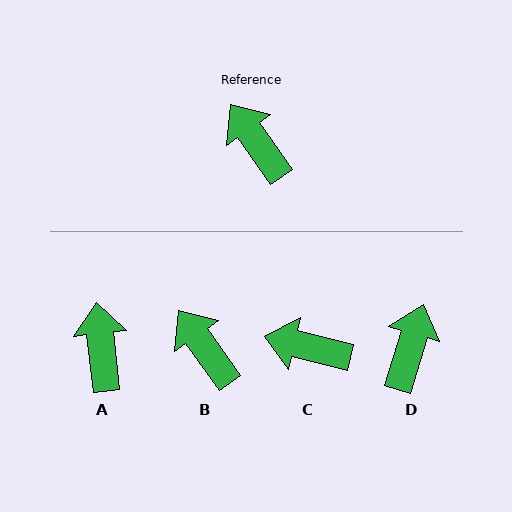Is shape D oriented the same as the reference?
No, it is off by about 52 degrees.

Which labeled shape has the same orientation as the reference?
B.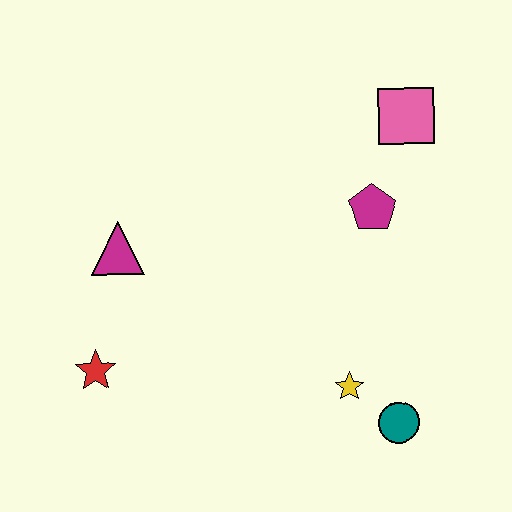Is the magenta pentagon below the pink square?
Yes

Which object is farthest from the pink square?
The red star is farthest from the pink square.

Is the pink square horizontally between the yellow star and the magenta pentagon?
No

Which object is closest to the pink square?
The magenta pentagon is closest to the pink square.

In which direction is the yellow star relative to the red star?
The yellow star is to the right of the red star.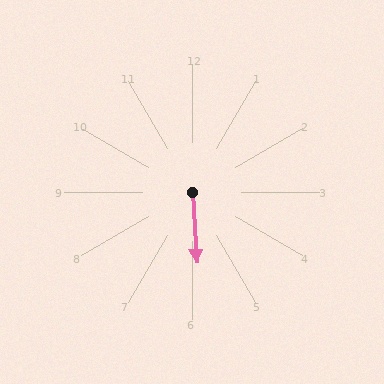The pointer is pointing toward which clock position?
Roughly 6 o'clock.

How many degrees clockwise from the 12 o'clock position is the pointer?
Approximately 177 degrees.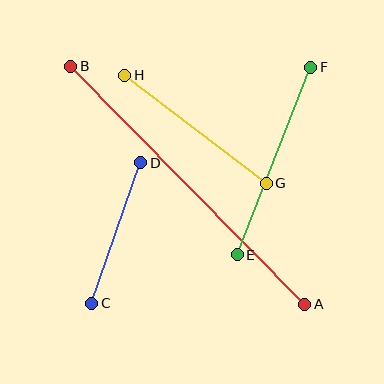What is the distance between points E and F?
The distance is approximately 201 pixels.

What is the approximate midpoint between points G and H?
The midpoint is at approximately (195, 129) pixels.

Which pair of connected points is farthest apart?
Points A and B are farthest apart.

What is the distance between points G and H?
The distance is approximately 178 pixels.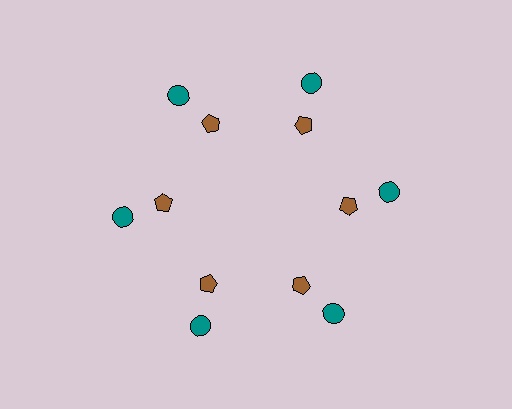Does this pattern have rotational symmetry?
Yes, this pattern has 6-fold rotational symmetry. It looks the same after rotating 60 degrees around the center.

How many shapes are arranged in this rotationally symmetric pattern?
There are 12 shapes, arranged in 6 groups of 2.